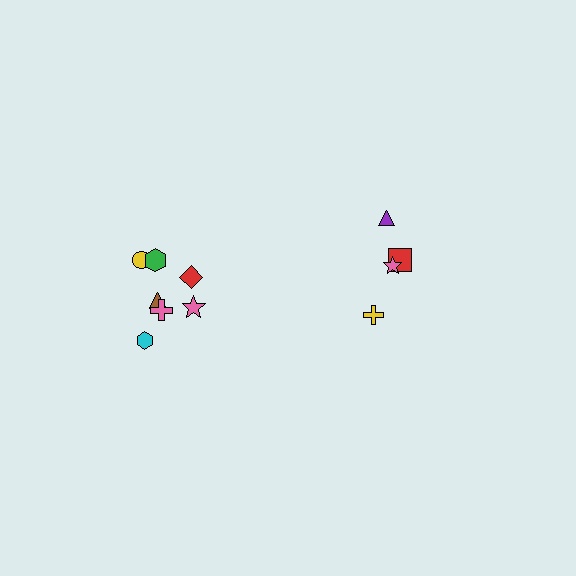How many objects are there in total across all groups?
There are 11 objects.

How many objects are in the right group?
There are 4 objects.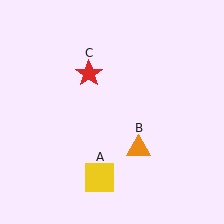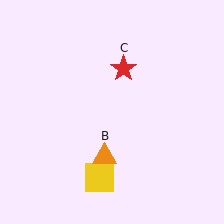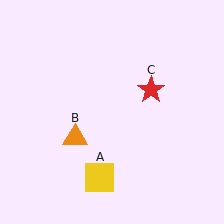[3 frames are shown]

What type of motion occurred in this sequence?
The orange triangle (object B), red star (object C) rotated clockwise around the center of the scene.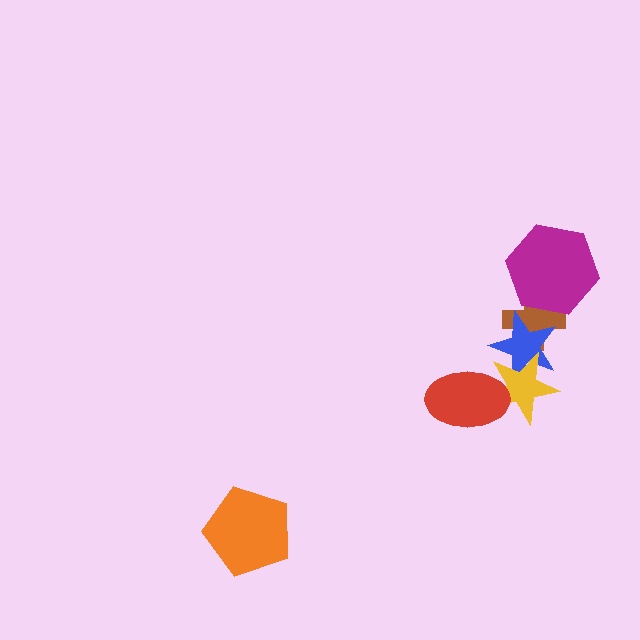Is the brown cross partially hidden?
Yes, it is partially covered by another shape.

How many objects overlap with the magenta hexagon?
1 object overlaps with the magenta hexagon.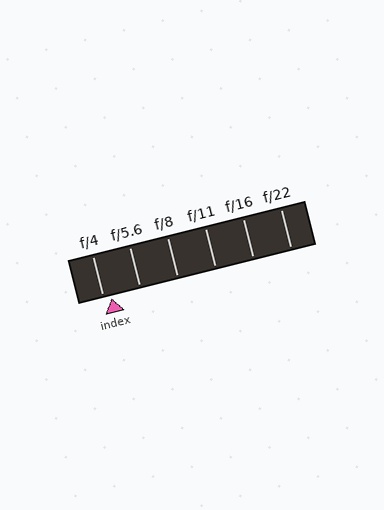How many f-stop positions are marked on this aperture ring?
There are 6 f-stop positions marked.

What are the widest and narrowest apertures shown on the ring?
The widest aperture shown is f/4 and the narrowest is f/22.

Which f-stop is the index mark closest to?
The index mark is closest to f/4.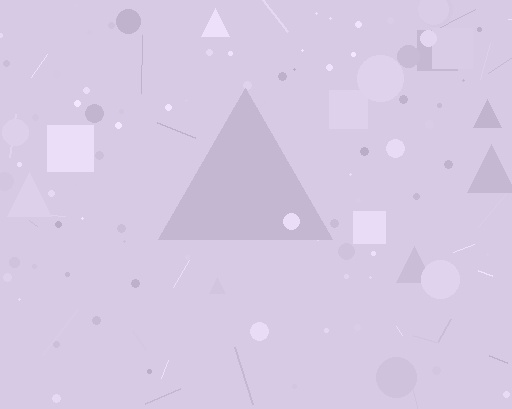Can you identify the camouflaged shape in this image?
The camouflaged shape is a triangle.